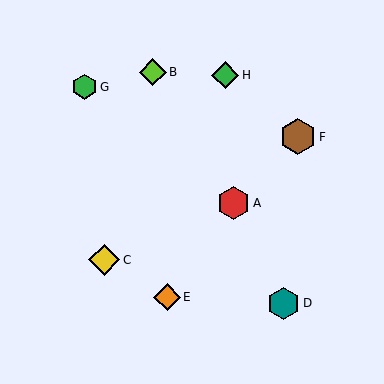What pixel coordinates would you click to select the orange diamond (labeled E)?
Click at (167, 297) to select the orange diamond E.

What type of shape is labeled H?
Shape H is a green diamond.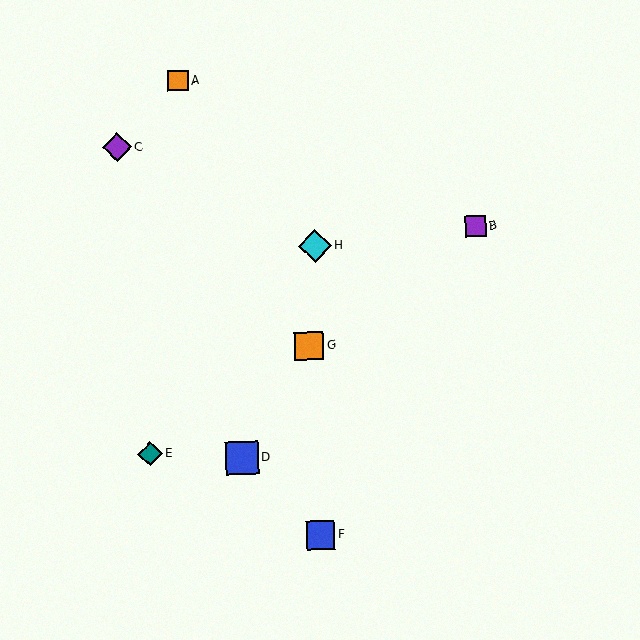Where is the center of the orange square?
The center of the orange square is at (178, 81).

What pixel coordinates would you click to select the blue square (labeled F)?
Click at (320, 535) to select the blue square F.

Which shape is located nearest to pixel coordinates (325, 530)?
The blue square (labeled F) at (320, 535) is nearest to that location.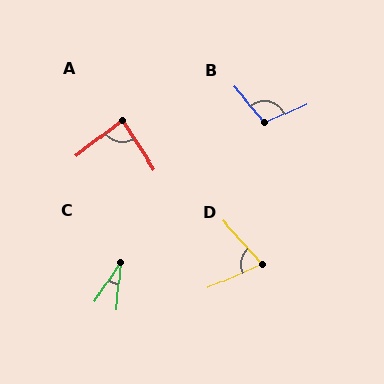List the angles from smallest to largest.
C (28°), D (72°), A (85°), B (106°).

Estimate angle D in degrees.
Approximately 72 degrees.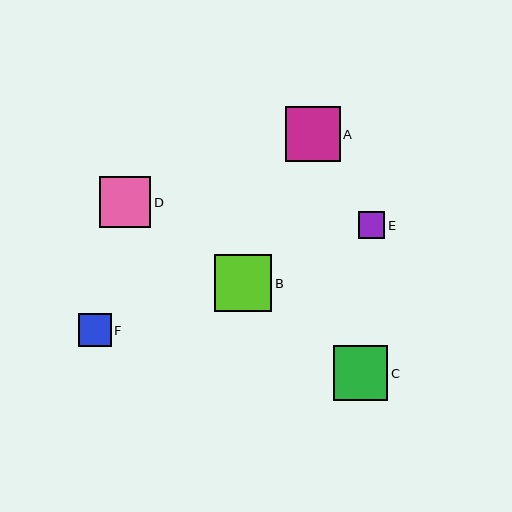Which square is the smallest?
Square E is the smallest with a size of approximately 26 pixels.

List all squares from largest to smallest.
From largest to smallest: B, C, A, D, F, E.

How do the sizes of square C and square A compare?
Square C and square A are approximately the same size.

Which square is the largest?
Square B is the largest with a size of approximately 58 pixels.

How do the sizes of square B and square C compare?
Square B and square C are approximately the same size.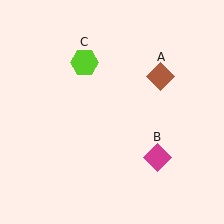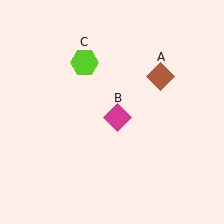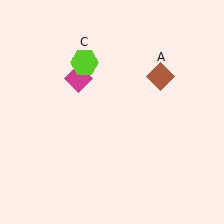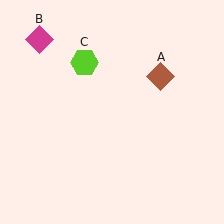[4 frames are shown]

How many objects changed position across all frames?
1 object changed position: magenta diamond (object B).